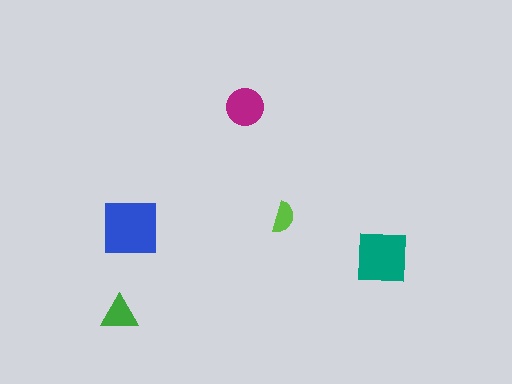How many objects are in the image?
There are 5 objects in the image.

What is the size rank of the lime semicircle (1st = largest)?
5th.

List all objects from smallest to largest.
The lime semicircle, the green triangle, the magenta circle, the teal square, the blue square.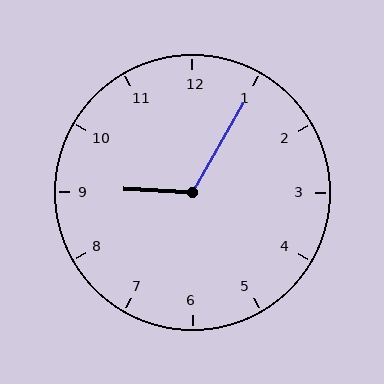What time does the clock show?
9:05.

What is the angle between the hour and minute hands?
Approximately 118 degrees.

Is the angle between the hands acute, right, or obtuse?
It is obtuse.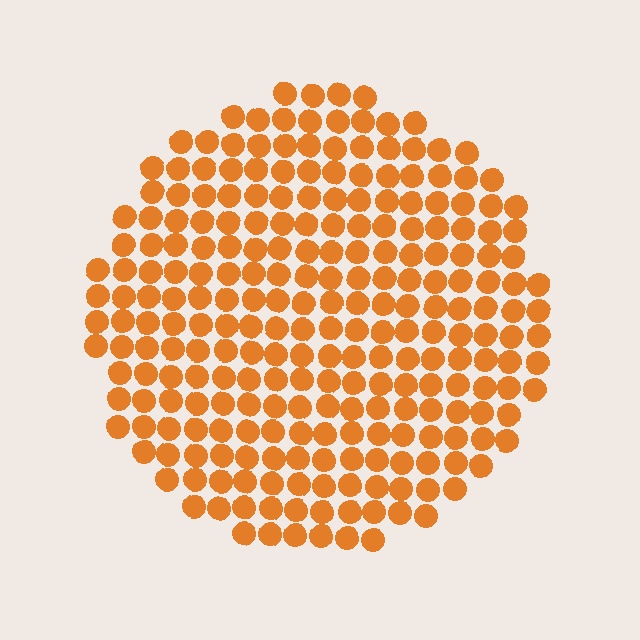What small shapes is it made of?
It is made of small circles.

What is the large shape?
The large shape is a circle.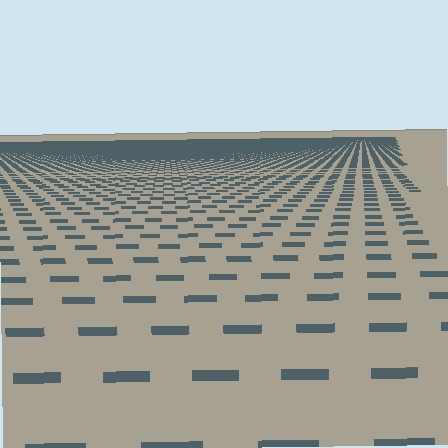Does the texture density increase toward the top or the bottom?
Density increases toward the top.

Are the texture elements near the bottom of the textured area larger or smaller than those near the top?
Larger. Near the bottom, elements are closer to the viewer and appear at a bigger on-screen size.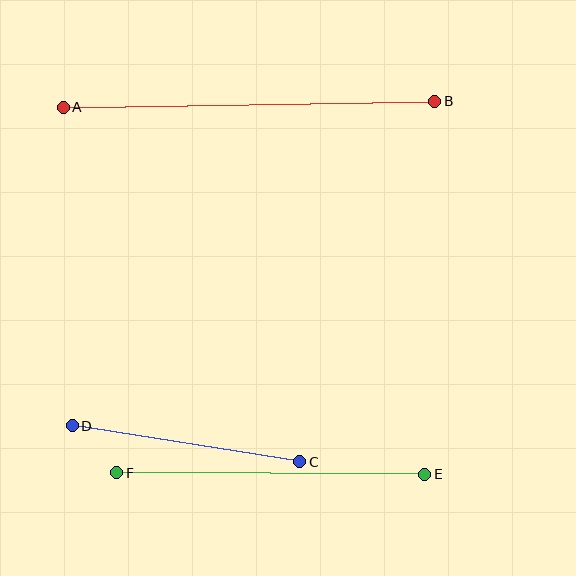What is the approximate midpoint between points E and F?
The midpoint is at approximately (271, 473) pixels.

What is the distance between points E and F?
The distance is approximately 308 pixels.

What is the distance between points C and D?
The distance is approximately 230 pixels.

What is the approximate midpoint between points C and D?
The midpoint is at approximately (186, 444) pixels.